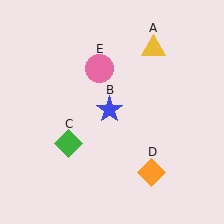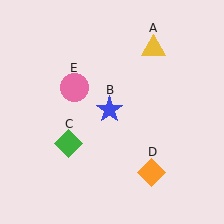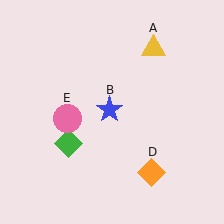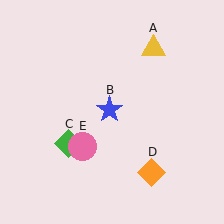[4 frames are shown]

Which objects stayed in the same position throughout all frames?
Yellow triangle (object A) and blue star (object B) and green diamond (object C) and orange diamond (object D) remained stationary.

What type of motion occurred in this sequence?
The pink circle (object E) rotated counterclockwise around the center of the scene.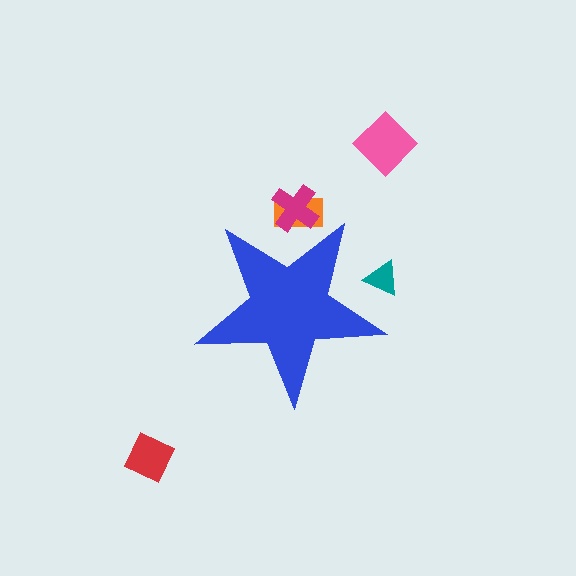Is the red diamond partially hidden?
No, the red diamond is fully visible.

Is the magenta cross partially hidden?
Yes, the magenta cross is partially hidden behind the blue star.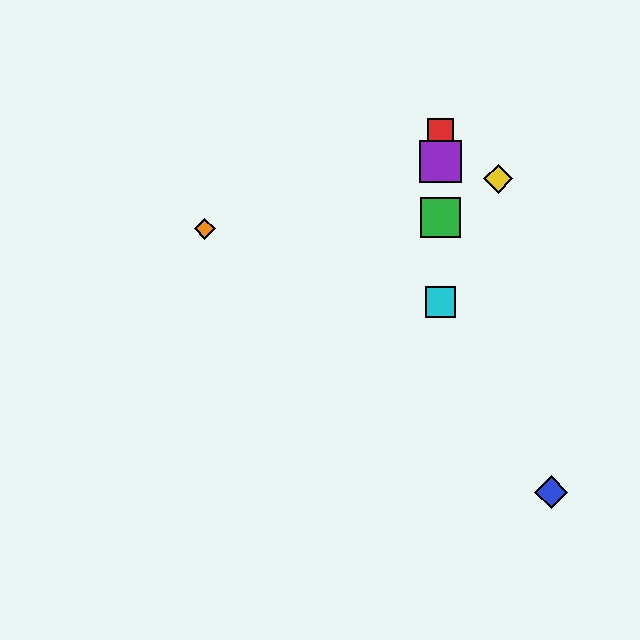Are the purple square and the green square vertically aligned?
Yes, both are at x≈441.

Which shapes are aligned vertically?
The red square, the green square, the purple square, the cyan square are aligned vertically.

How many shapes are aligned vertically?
4 shapes (the red square, the green square, the purple square, the cyan square) are aligned vertically.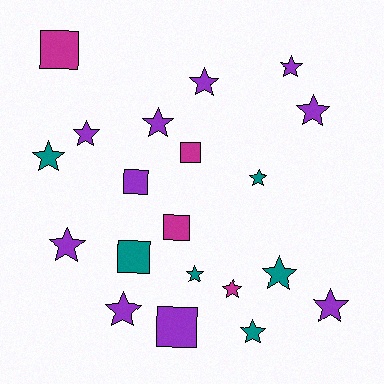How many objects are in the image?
There are 20 objects.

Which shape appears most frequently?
Star, with 14 objects.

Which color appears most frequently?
Purple, with 10 objects.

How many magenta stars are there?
There is 1 magenta star.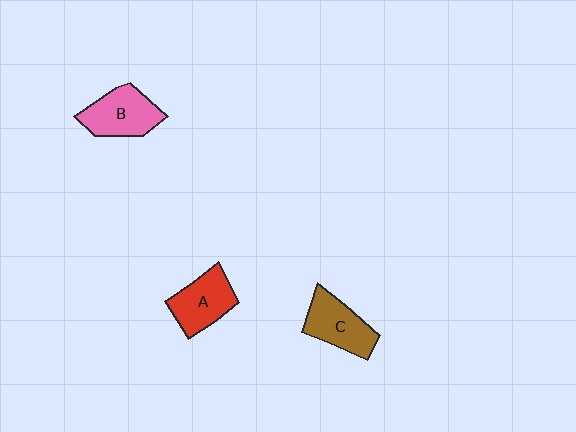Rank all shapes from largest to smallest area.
From largest to smallest: B (pink), C (brown), A (red).